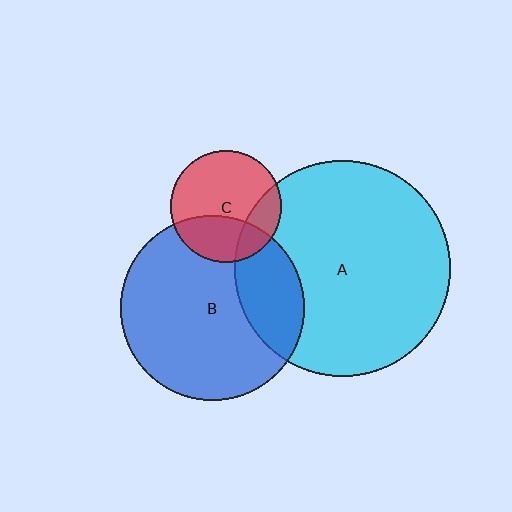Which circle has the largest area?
Circle A (cyan).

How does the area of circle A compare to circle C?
Approximately 3.8 times.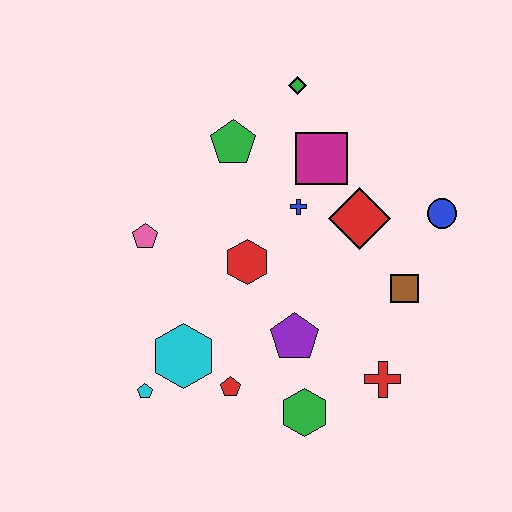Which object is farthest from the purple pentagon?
The green diamond is farthest from the purple pentagon.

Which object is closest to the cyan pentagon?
The cyan hexagon is closest to the cyan pentagon.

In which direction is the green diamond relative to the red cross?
The green diamond is above the red cross.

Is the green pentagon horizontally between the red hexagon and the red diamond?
No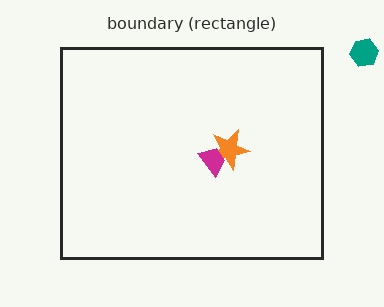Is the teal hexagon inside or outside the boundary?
Outside.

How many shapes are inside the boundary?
2 inside, 1 outside.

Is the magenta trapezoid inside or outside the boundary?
Inside.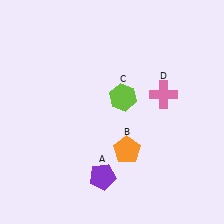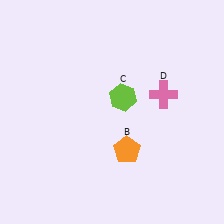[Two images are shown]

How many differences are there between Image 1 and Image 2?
There is 1 difference between the two images.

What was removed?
The purple pentagon (A) was removed in Image 2.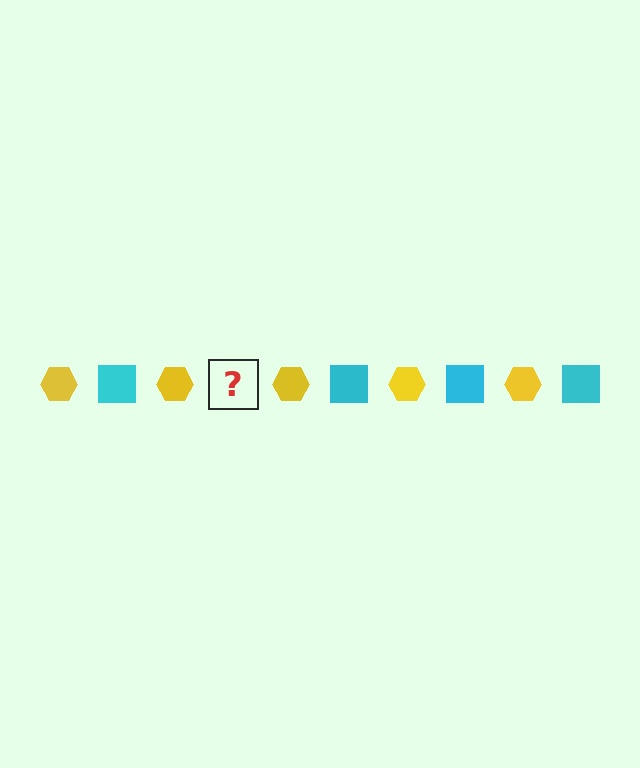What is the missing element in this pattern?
The missing element is a cyan square.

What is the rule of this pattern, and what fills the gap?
The rule is that the pattern alternates between yellow hexagon and cyan square. The gap should be filled with a cyan square.